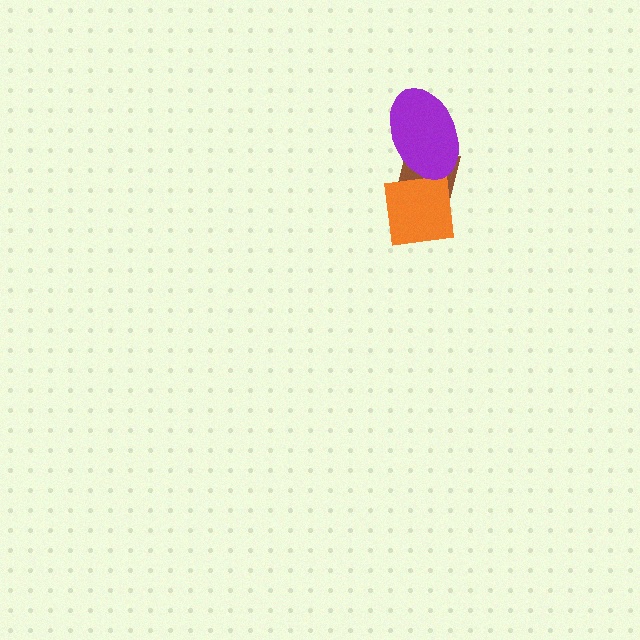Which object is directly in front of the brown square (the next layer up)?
The orange square is directly in front of the brown square.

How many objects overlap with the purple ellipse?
1 object overlaps with the purple ellipse.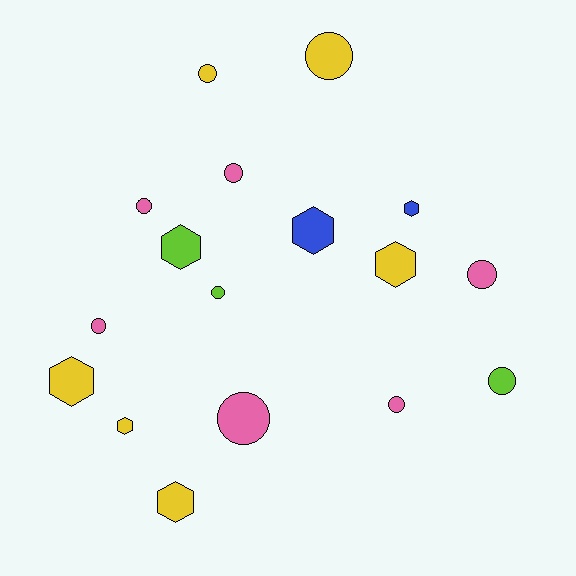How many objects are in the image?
There are 17 objects.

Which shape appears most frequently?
Circle, with 10 objects.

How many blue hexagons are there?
There are 2 blue hexagons.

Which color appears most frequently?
Yellow, with 6 objects.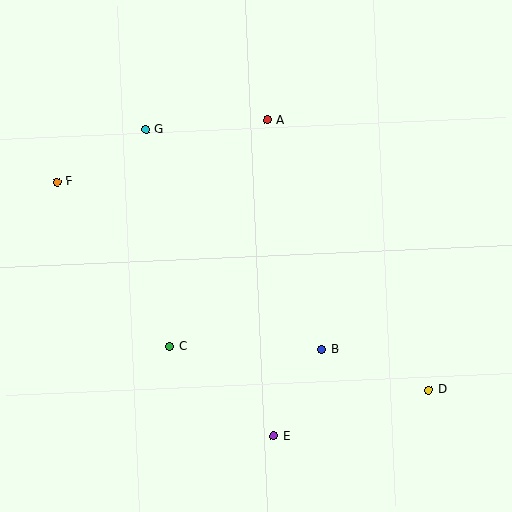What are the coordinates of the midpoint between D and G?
The midpoint between D and G is at (287, 260).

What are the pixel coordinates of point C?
Point C is at (170, 347).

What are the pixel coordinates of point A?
Point A is at (267, 120).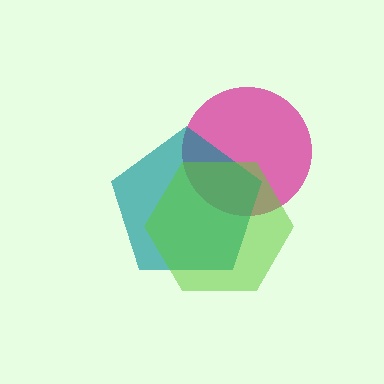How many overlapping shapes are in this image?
There are 3 overlapping shapes in the image.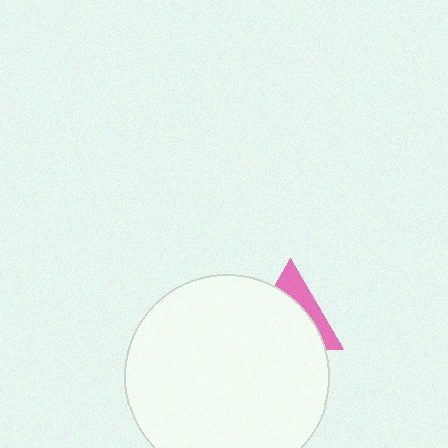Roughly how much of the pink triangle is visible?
A small part of it is visible (roughly 33%).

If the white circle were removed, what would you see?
You would see the complete pink triangle.